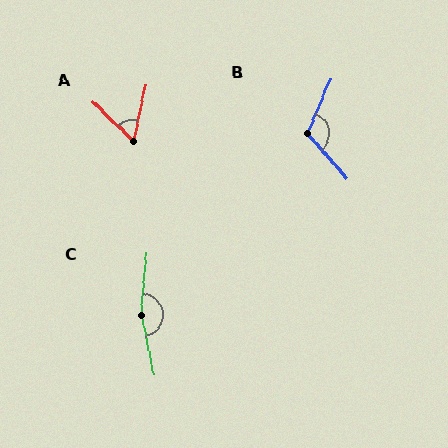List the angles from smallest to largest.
A (58°), B (116°), C (163°).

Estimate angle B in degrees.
Approximately 116 degrees.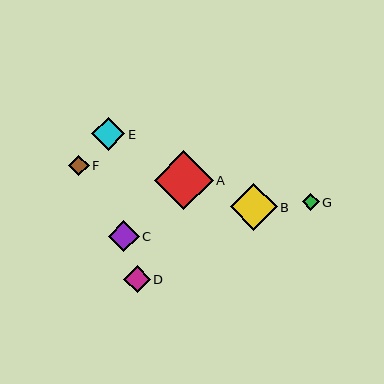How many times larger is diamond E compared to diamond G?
Diamond E is approximately 2.0 times the size of diamond G.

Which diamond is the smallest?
Diamond G is the smallest with a size of approximately 16 pixels.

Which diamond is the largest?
Diamond A is the largest with a size of approximately 59 pixels.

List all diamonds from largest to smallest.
From largest to smallest: A, B, E, C, D, F, G.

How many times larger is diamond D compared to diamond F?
Diamond D is approximately 1.3 times the size of diamond F.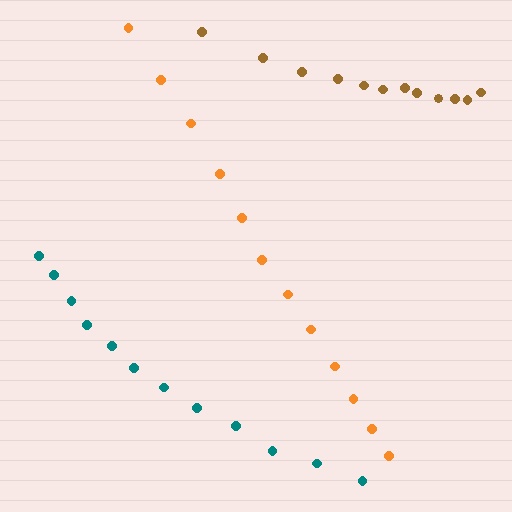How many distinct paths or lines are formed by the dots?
There are 3 distinct paths.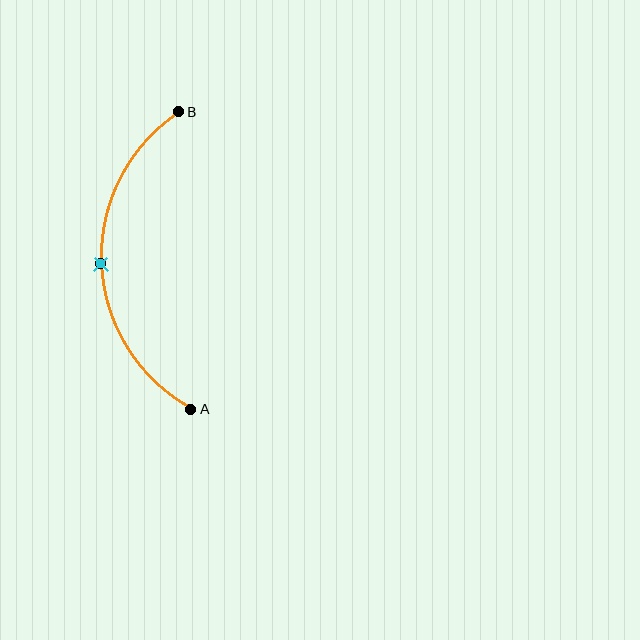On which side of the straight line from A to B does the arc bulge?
The arc bulges to the left of the straight line connecting A and B.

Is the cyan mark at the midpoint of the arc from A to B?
Yes. The cyan mark lies on the arc at equal arc-length from both A and B — it is the arc midpoint.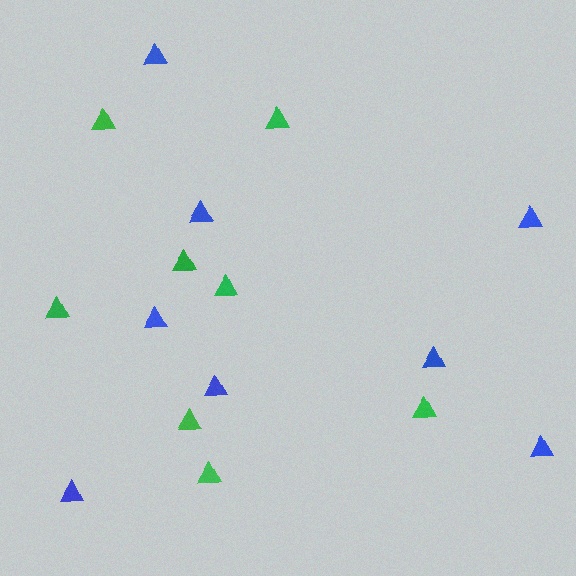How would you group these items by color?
There are 2 groups: one group of green triangles (8) and one group of blue triangles (8).